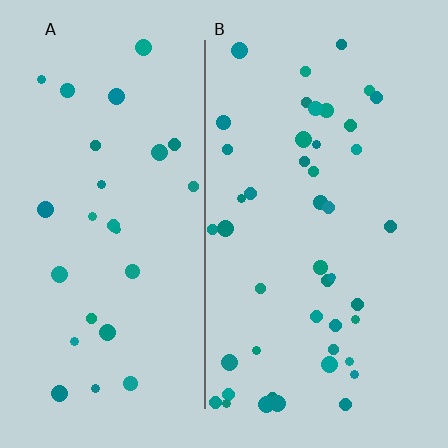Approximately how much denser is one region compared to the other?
Approximately 1.7× — region B over region A.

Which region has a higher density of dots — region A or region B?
B (the right).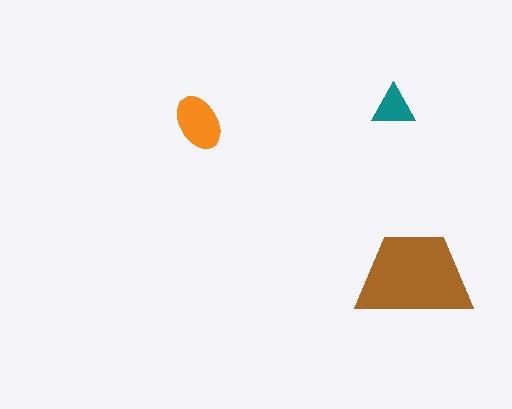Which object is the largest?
The brown trapezoid.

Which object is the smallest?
The teal triangle.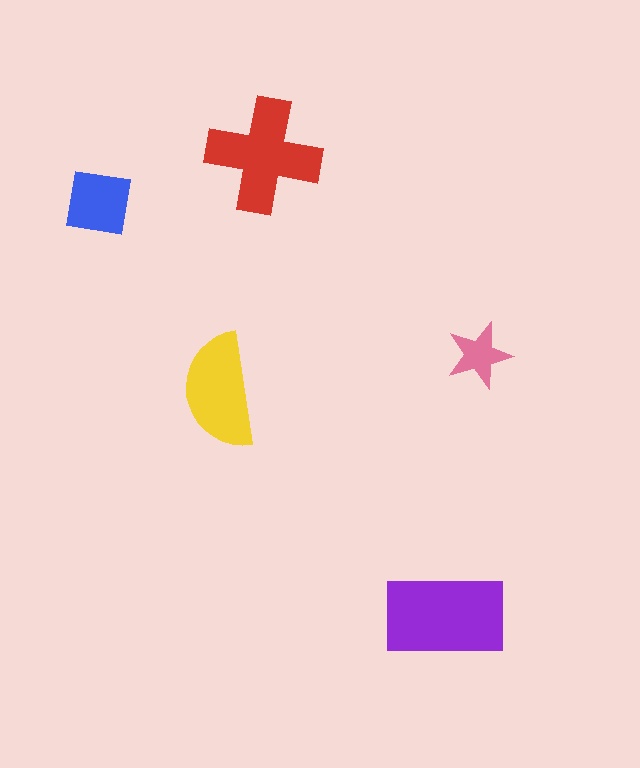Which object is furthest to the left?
The blue square is leftmost.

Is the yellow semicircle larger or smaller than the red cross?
Smaller.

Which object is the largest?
The purple rectangle.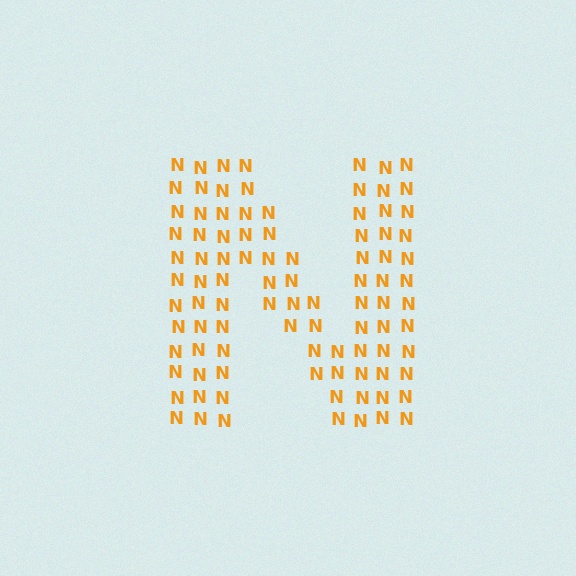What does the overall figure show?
The overall figure shows the letter N.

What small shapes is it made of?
It is made of small letter N's.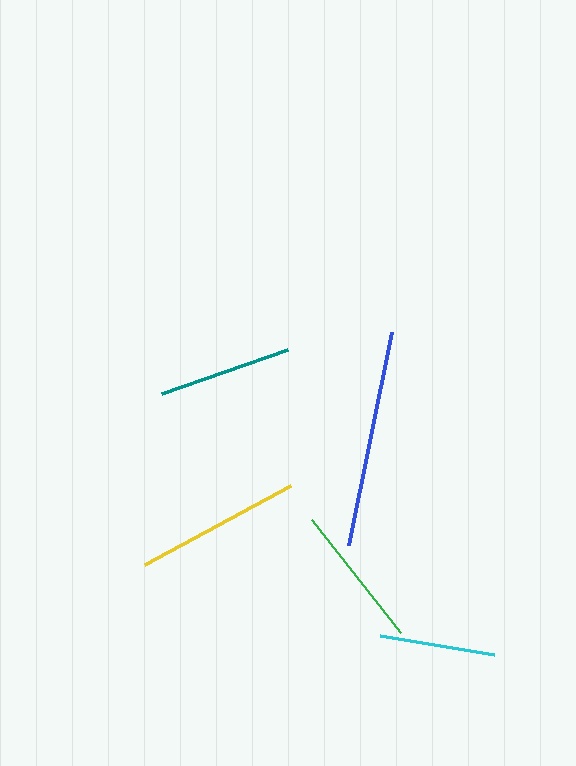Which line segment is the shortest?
The cyan line is the shortest at approximately 116 pixels.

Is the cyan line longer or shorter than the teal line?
The teal line is longer than the cyan line.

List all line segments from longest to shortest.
From longest to shortest: blue, yellow, green, teal, cyan.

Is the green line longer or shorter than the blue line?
The blue line is longer than the green line.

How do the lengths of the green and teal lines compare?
The green and teal lines are approximately the same length.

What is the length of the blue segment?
The blue segment is approximately 217 pixels long.